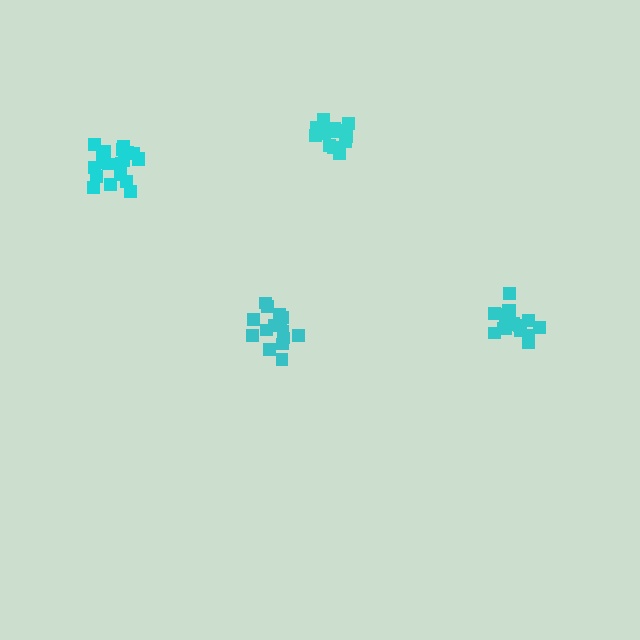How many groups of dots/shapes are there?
There are 4 groups.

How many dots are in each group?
Group 1: 15 dots, Group 2: 21 dots, Group 3: 17 dots, Group 4: 15 dots (68 total).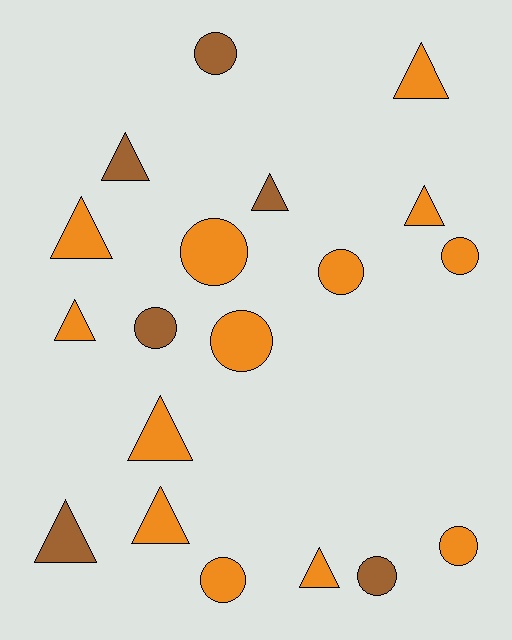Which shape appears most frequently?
Triangle, with 10 objects.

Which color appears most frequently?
Orange, with 13 objects.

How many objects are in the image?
There are 19 objects.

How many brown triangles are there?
There are 3 brown triangles.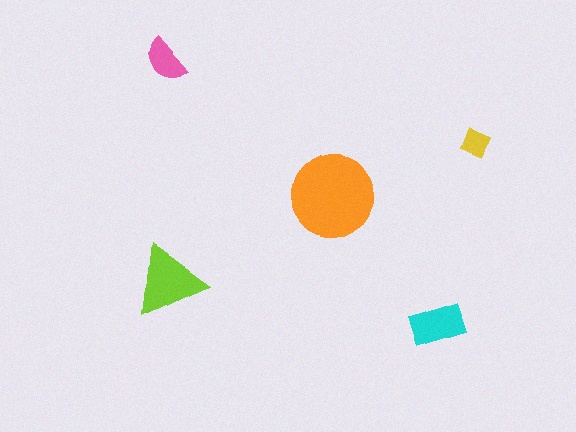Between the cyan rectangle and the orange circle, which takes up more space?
The orange circle.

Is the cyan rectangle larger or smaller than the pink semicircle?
Larger.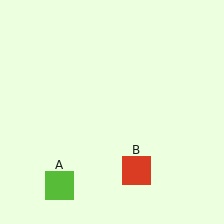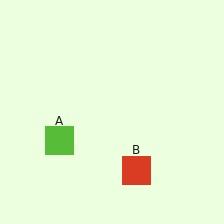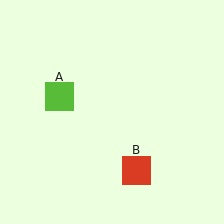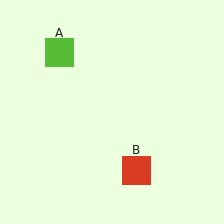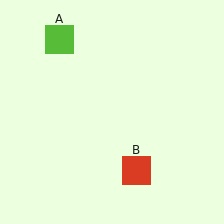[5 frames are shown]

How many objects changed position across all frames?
1 object changed position: lime square (object A).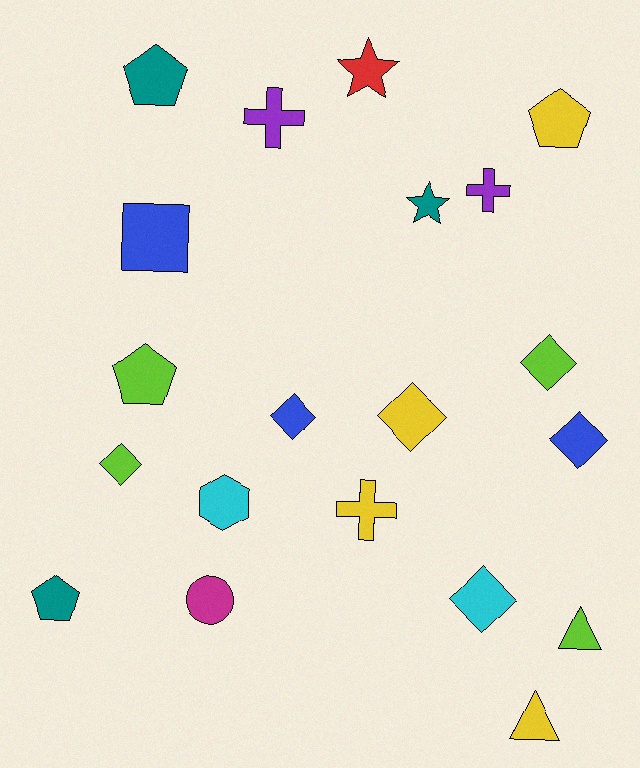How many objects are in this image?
There are 20 objects.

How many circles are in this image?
There is 1 circle.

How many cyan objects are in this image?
There are 2 cyan objects.